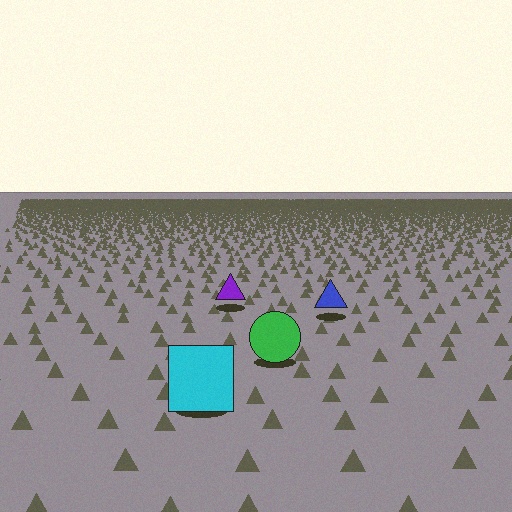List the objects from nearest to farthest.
From nearest to farthest: the cyan square, the green circle, the blue triangle, the purple triangle.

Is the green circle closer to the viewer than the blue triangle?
Yes. The green circle is closer — you can tell from the texture gradient: the ground texture is coarser near it.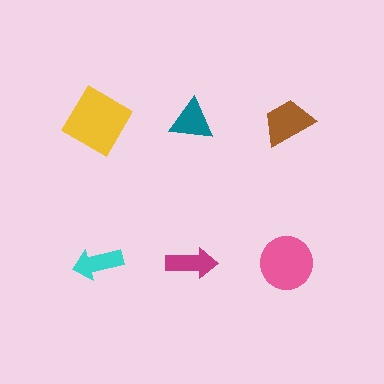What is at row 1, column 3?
A brown trapezoid.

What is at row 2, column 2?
A magenta arrow.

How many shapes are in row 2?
3 shapes.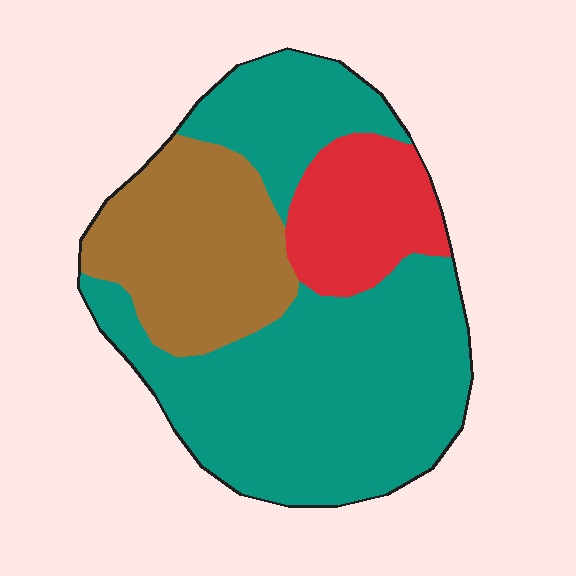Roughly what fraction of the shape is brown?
Brown covers roughly 25% of the shape.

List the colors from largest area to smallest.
From largest to smallest: teal, brown, red.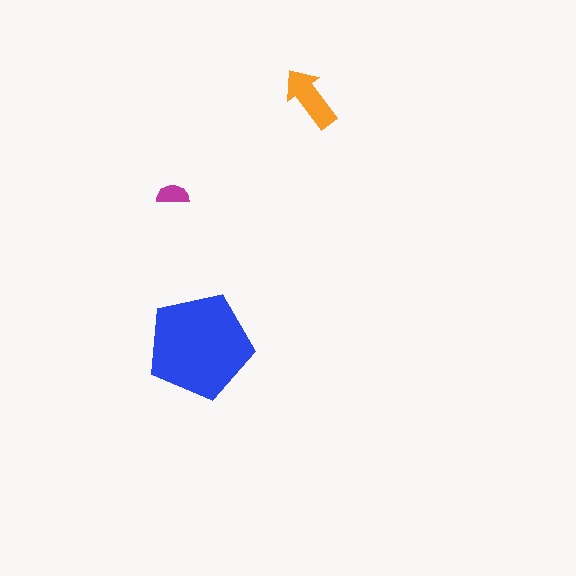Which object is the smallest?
The magenta semicircle.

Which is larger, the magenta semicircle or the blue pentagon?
The blue pentagon.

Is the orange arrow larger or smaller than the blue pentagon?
Smaller.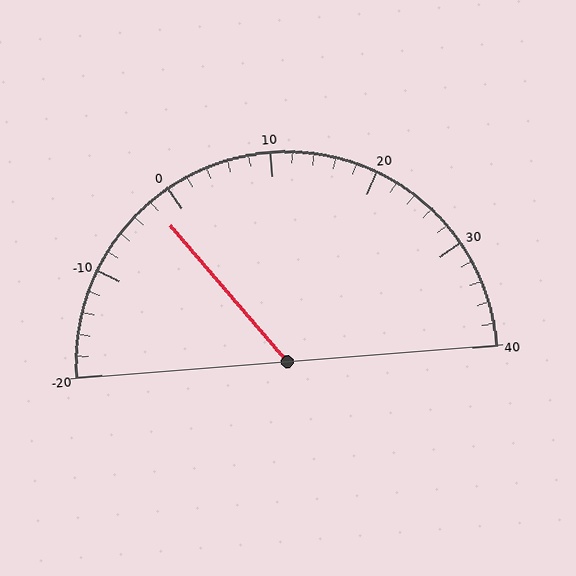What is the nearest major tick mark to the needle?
The nearest major tick mark is 0.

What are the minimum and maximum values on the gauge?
The gauge ranges from -20 to 40.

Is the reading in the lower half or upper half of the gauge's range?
The reading is in the lower half of the range (-20 to 40).